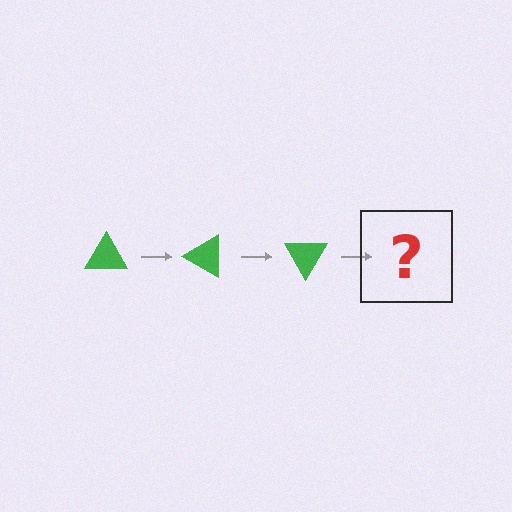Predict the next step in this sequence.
The next step is a green triangle rotated 90 degrees.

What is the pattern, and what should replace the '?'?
The pattern is that the triangle rotates 30 degrees each step. The '?' should be a green triangle rotated 90 degrees.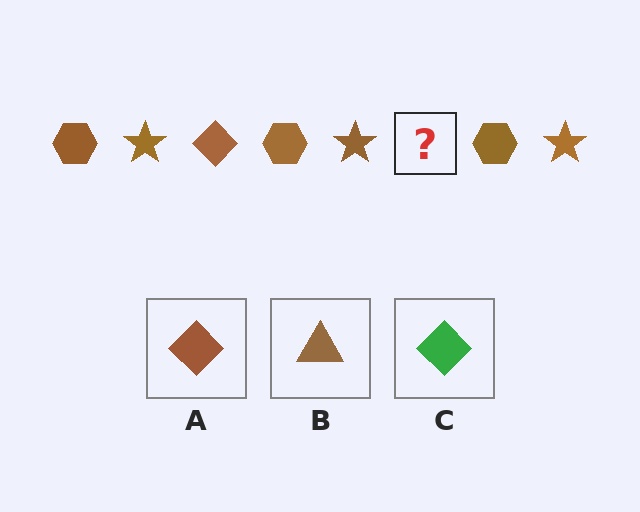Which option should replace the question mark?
Option A.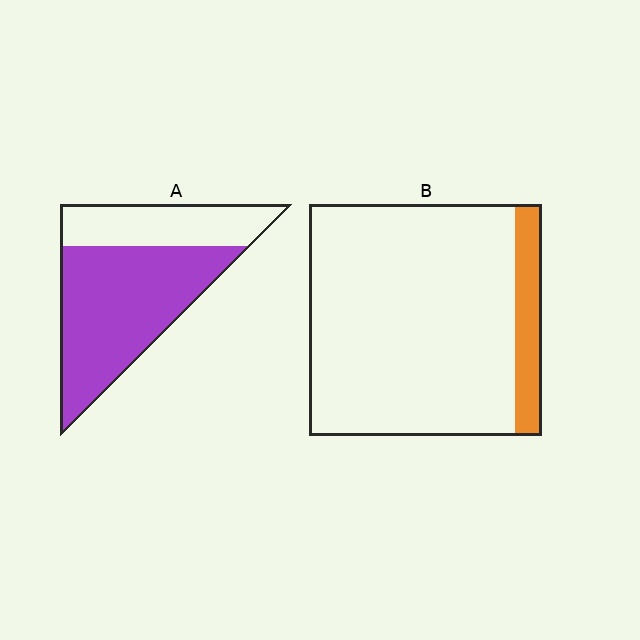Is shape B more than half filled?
No.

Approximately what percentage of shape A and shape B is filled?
A is approximately 65% and B is approximately 10%.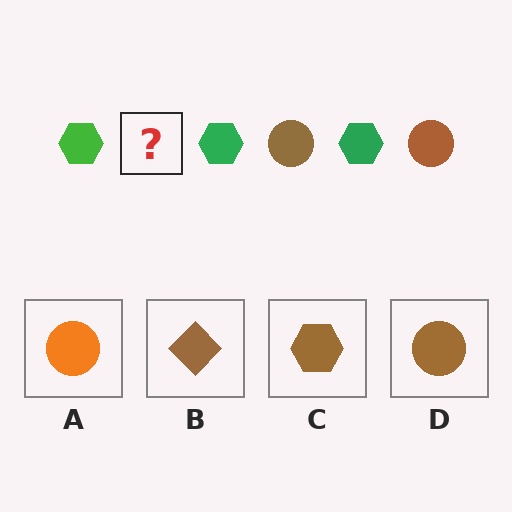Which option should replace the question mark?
Option D.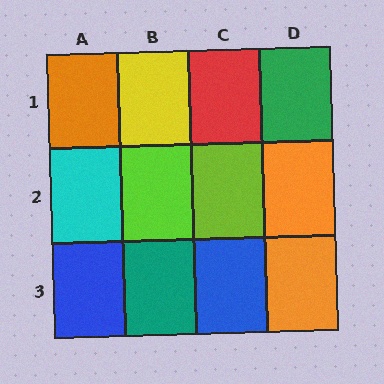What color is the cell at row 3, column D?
Orange.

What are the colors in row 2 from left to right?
Cyan, lime, lime, orange.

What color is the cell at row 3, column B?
Teal.